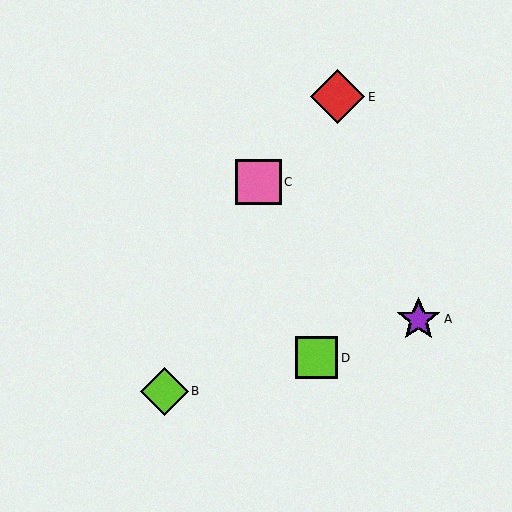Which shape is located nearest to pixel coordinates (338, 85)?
The red diamond (labeled E) at (337, 97) is nearest to that location.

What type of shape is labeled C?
Shape C is a pink square.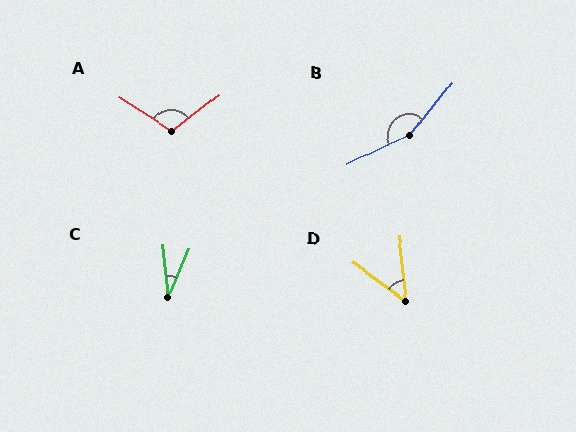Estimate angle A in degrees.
Approximately 111 degrees.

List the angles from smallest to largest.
C (28°), D (48°), A (111°), B (156°).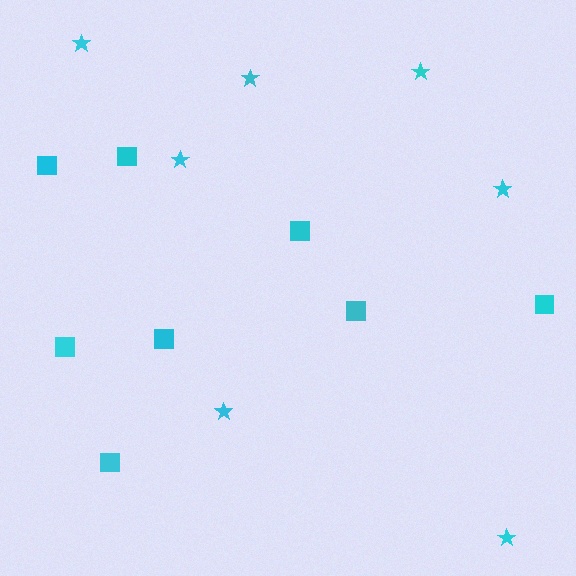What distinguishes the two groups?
There are 2 groups: one group of squares (8) and one group of stars (7).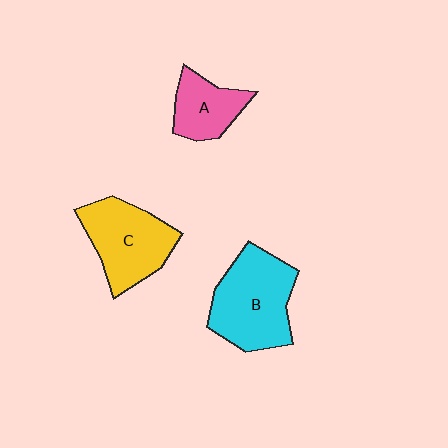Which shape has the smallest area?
Shape A (pink).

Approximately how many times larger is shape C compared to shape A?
Approximately 1.6 times.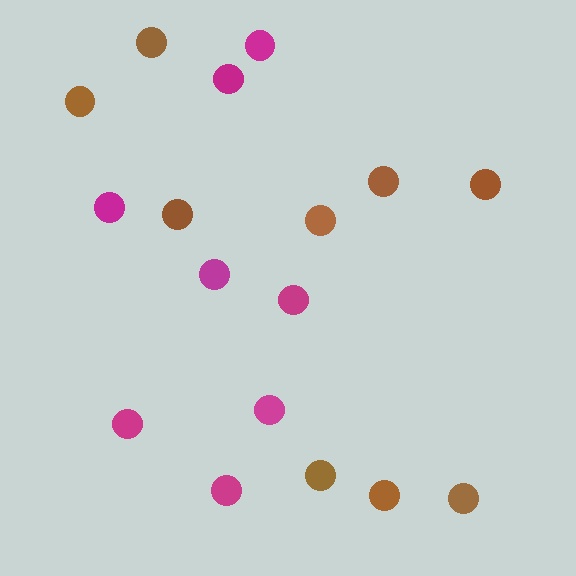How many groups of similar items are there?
There are 2 groups: one group of brown circles (9) and one group of magenta circles (8).